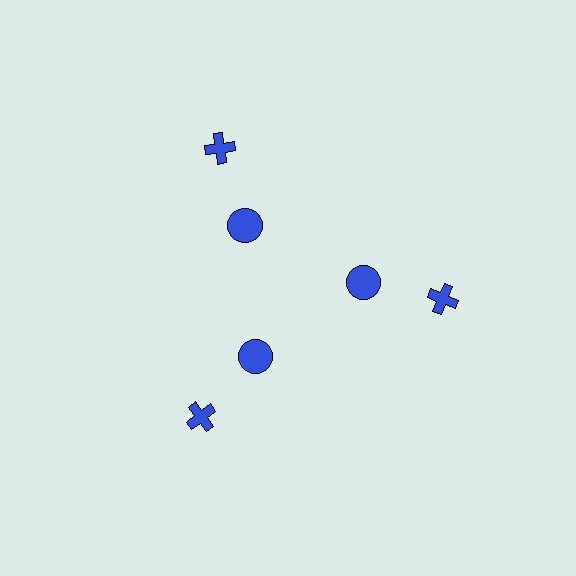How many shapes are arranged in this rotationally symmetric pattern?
There are 6 shapes, arranged in 3 groups of 2.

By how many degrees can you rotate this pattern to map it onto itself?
The pattern maps onto itself every 120 degrees of rotation.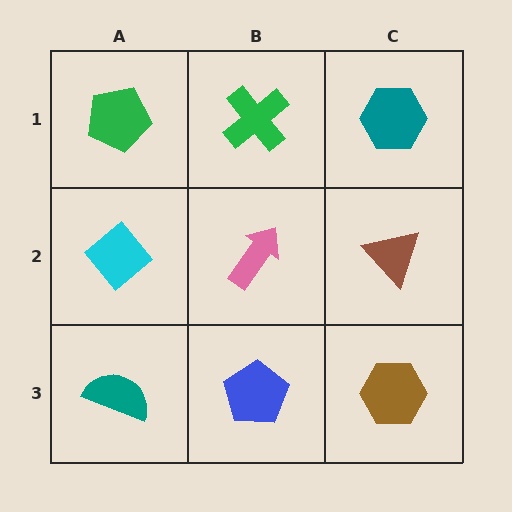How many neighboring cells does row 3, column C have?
2.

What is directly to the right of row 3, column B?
A brown hexagon.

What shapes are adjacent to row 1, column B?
A pink arrow (row 2, column B), a green pentagon (row 1, column A), a teal hexagon (row 1, column C).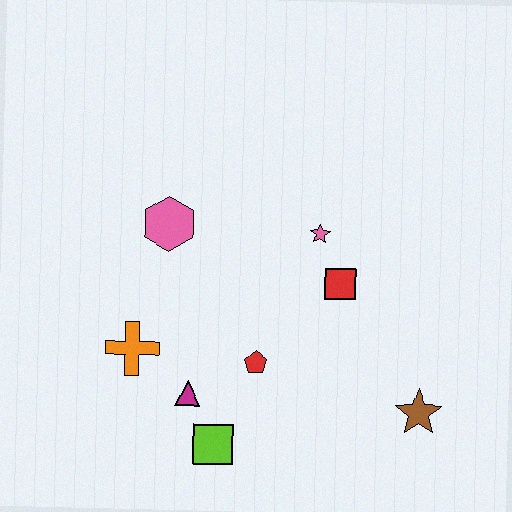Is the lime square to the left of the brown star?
Yes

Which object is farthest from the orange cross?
The brown star is farthest from the orange cross.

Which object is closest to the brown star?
The red square is closest to the brown star.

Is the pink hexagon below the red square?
No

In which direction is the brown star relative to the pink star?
The brown star is below the pink star.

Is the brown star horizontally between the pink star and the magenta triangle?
No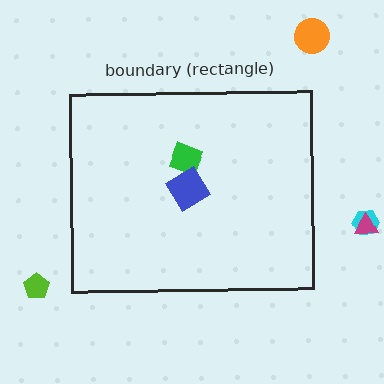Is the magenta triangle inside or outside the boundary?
Outside.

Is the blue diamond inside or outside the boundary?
Inside.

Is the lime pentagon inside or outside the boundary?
Outside.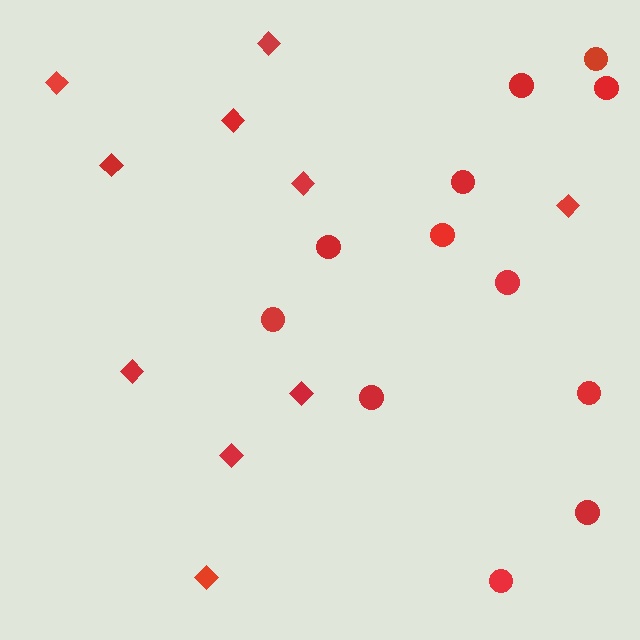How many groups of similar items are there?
There are 2 groups: one group of circles (12) and one group of diamonds (10).